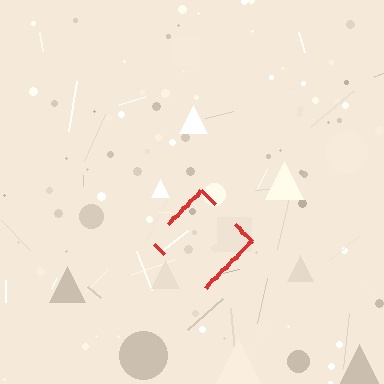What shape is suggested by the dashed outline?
The dashed outline suggests a diamond.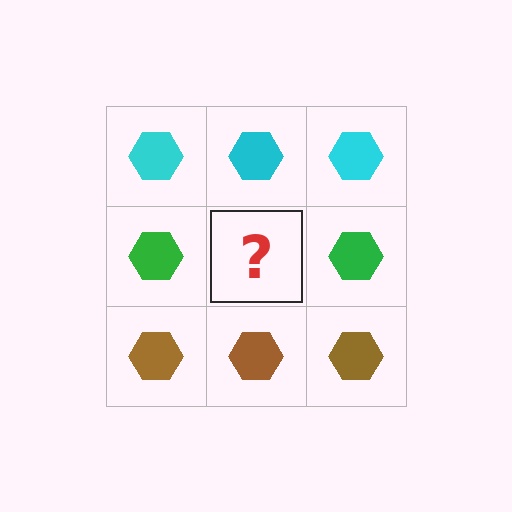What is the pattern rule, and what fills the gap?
The rule is that each row has a consistent color. The gap should be filled with a green hexagon.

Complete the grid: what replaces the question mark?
The question mark should be replaced with a green hexagon.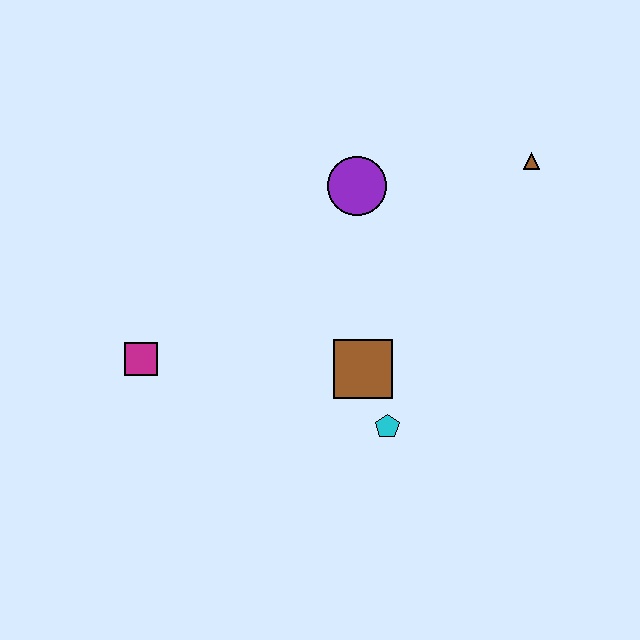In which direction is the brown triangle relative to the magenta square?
The brown triangle is to the right of the magenta square.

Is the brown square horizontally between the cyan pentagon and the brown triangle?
No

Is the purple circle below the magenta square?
No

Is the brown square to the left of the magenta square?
No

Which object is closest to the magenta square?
The brown square is closest to the magenta square.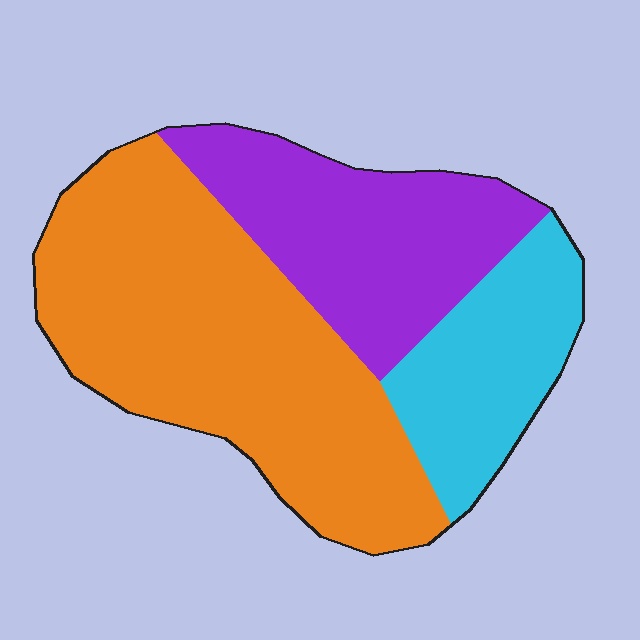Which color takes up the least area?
Cyan, at roughly 20%.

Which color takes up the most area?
Orange, at roughly 50%.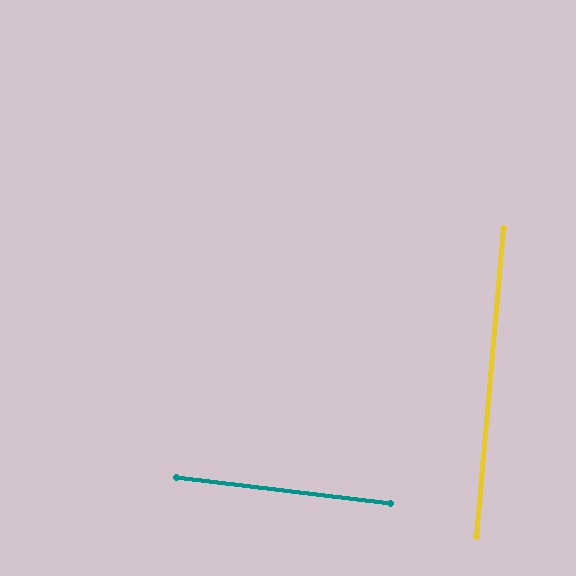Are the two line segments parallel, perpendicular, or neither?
Perpendicular — they meet at approximately 88°.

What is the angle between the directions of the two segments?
Approximately 88 degrees.